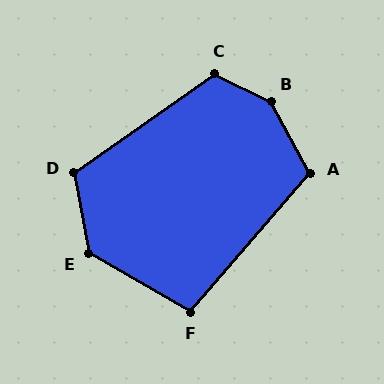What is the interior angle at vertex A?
Approximately 110 degrees (obtuse).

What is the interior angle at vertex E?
Approximately 131 degrees (obtuse).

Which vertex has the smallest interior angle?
F, at approximately 101 degrees.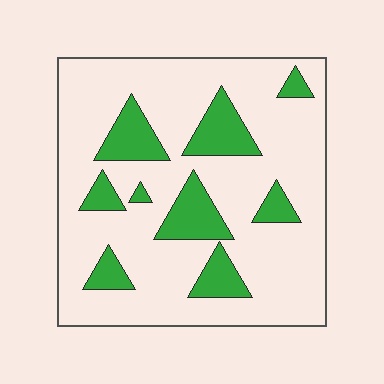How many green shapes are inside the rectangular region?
9.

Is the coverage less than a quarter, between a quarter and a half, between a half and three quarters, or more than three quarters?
Less than a quarter.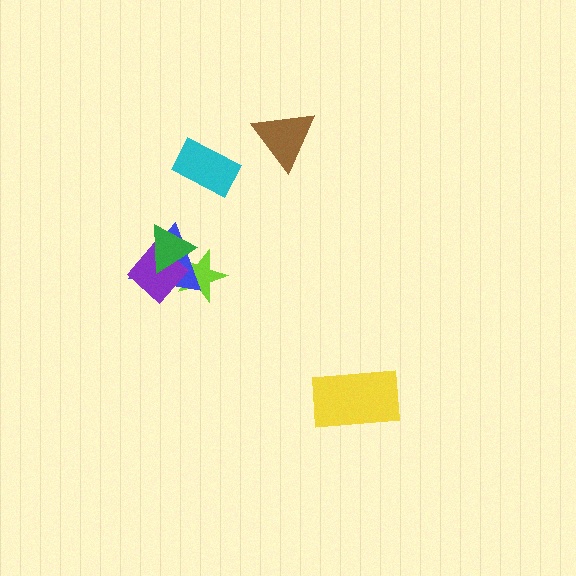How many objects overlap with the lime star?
3 objects overlap with the lime star.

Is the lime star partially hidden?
Yes, it is partially covered by another shape.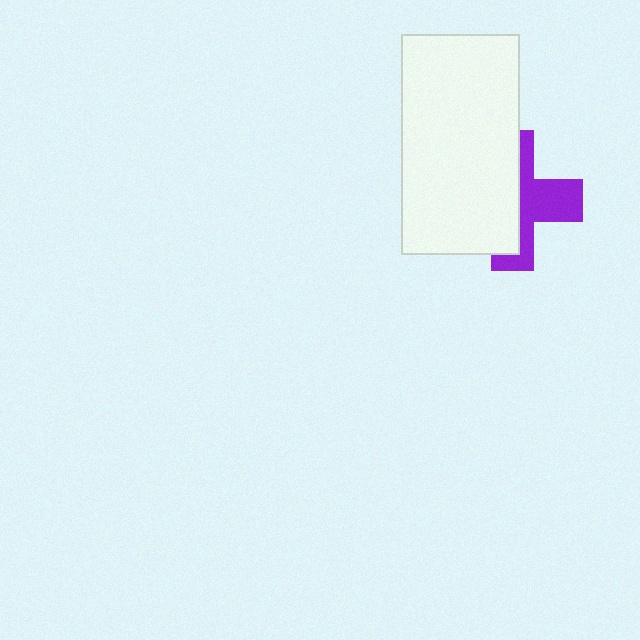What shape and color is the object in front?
The object in front is a white rectangle.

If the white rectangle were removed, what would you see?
You would see the complete purple cross.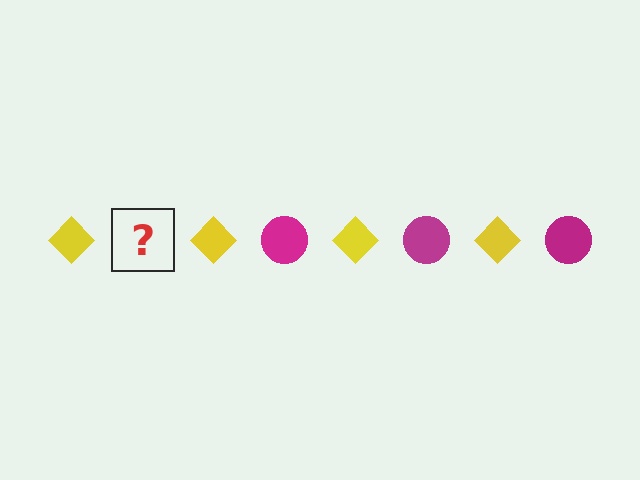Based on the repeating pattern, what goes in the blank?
The blank should be a magenta circle.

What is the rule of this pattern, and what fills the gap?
The rule is that the pattern alternates between yellow diamond and magenta circle. The gap should be filled with a magenta circle.